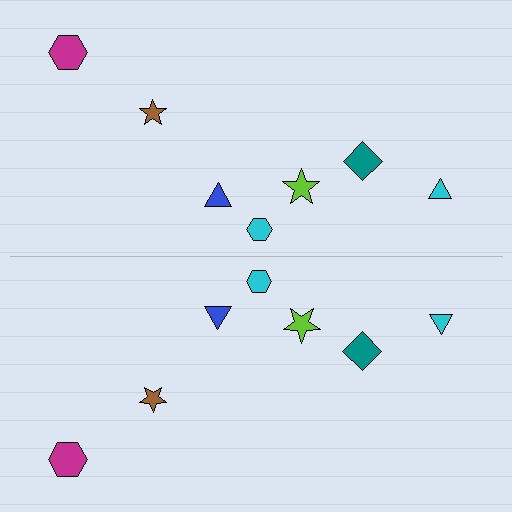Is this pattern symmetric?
Yes, this pattern has bilateral (reflection) symmetry.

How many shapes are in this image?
There are 14 shapes in this image.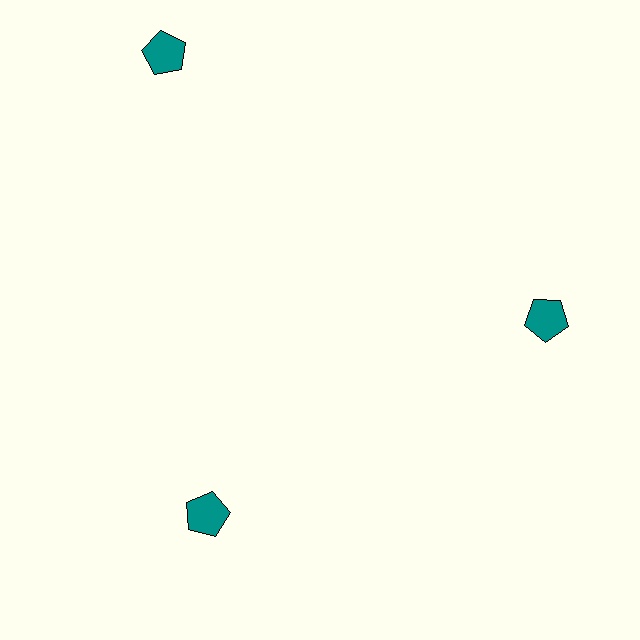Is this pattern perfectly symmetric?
No. The 3 teal pentagons are arranged in a ring, but one element near the 11 o'clock position is pushed outward from the center, breaking the 3-fold rotational symmetry.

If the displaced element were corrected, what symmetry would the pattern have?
It would have 3-fold rotational symmetry — the pattern would map onto itself every 120 degrees.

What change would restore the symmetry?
The symmetry would be restored by moving it inward, back onto the ring so that all 3 pentagons sit at equal angles and equal distance from the center.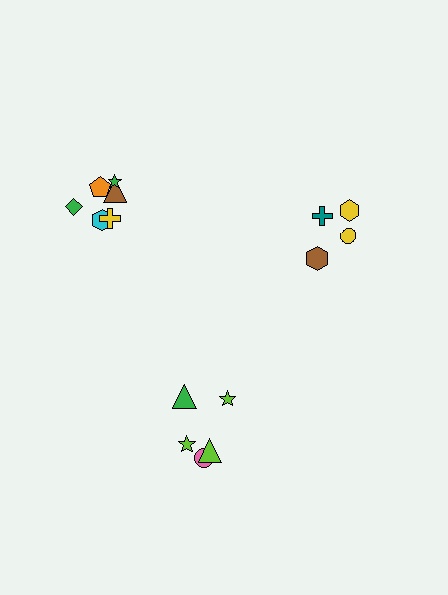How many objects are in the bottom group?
There are 5 objects.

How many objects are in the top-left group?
There are 6 objects.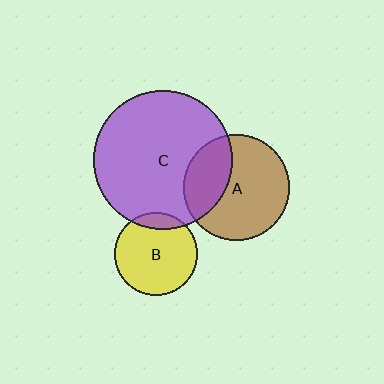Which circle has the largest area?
Circle C (purple).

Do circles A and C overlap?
Yes.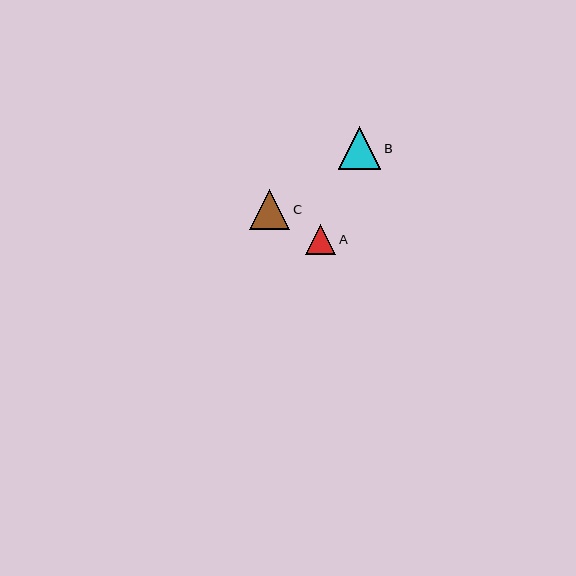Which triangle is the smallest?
Triangle A is the smallest with a size of approximately 30 pixels.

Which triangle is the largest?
Triangle B is the largest with a size of approximately 43 pixels.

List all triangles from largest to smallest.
From largest to smallest: B, C, A.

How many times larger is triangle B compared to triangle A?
Triangle B is approximately 1.4 times the size of triangle A.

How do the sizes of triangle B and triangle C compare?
Triangle B and triangle C are approximately the same size.